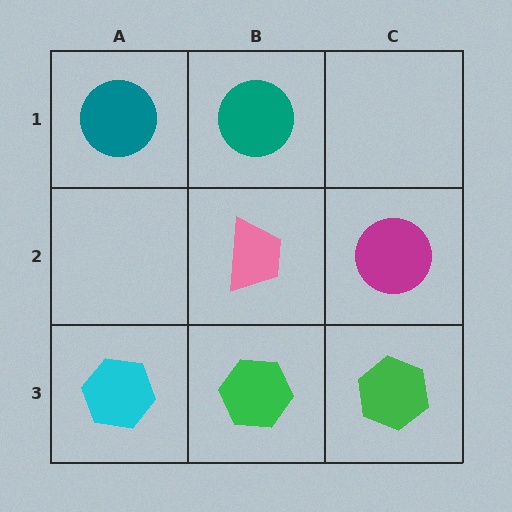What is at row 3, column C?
A green hexagon.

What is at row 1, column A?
A teal circle.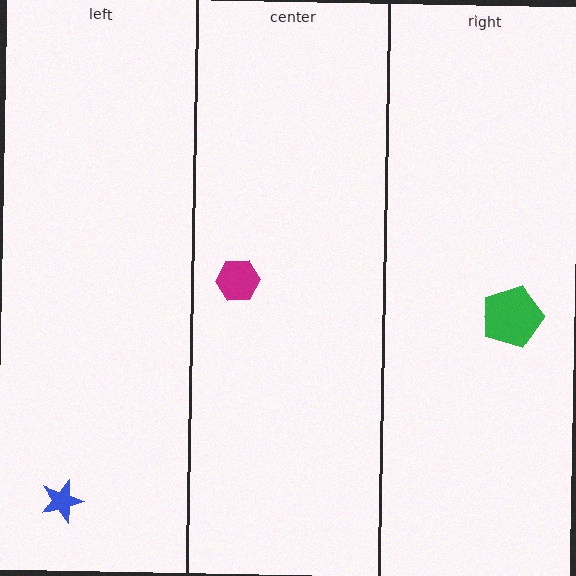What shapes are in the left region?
The blue star.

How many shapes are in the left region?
1.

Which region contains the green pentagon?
The right region.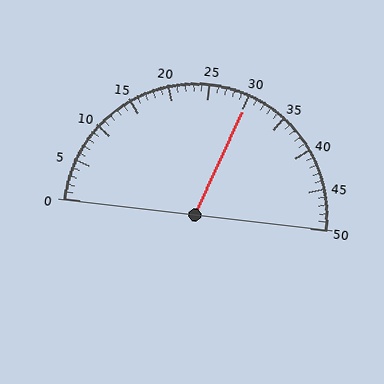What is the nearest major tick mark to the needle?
The nearest major tick mark is 30.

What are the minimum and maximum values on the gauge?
The gauge ranges from 0 to 50.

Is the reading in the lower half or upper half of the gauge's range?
The reading is in the upper half of the range (0 to 50).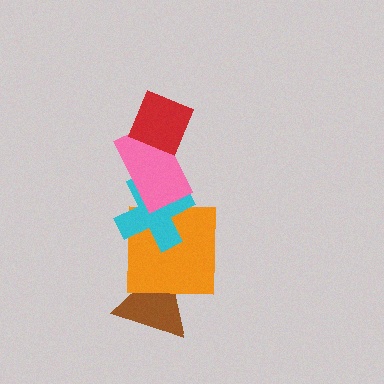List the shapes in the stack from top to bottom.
From top to bottom: the red diamond, the pink rectangle, the cyan cross, the orange square, the brown triangle.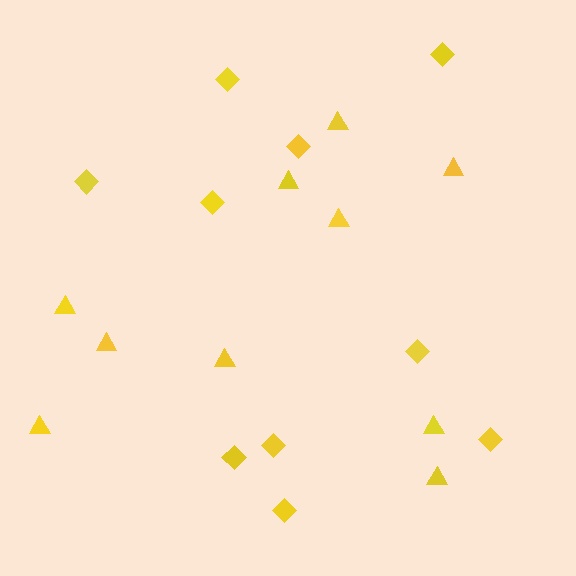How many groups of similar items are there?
There are 2 groups: one group of diamonds (10) and one group of triangles (10).